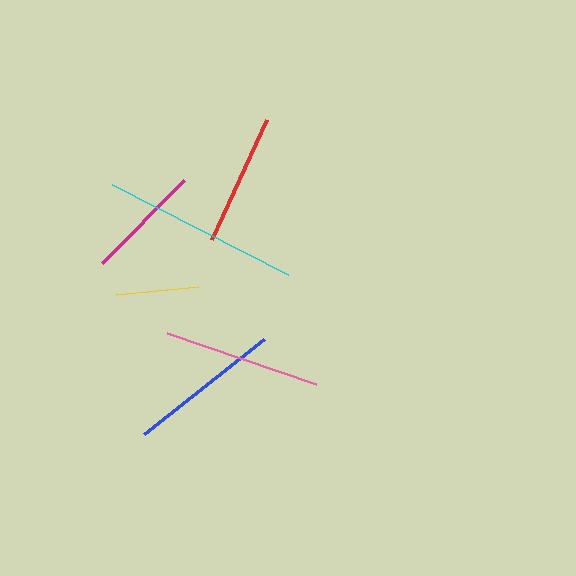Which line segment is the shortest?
The yellow line is the shortest at approximately 82 pixels.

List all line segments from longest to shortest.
From longest to shortest: cyan, pink, blue, red, magenta, yellow.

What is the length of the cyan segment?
The cyan segment is approximately 198 pixels long.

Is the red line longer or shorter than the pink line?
The pink line is longer than the red line.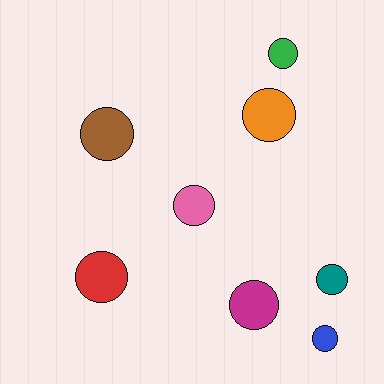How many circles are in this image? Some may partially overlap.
There are 8 circles.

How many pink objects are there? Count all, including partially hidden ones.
There is 1 pink object.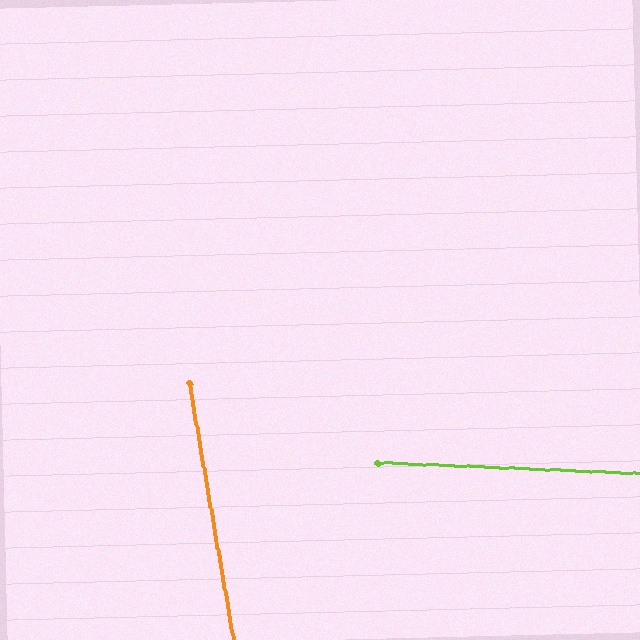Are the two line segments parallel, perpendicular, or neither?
Neither parallel nor perpendicular — they differ by about 78°.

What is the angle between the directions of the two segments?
Approximately 78 degrees.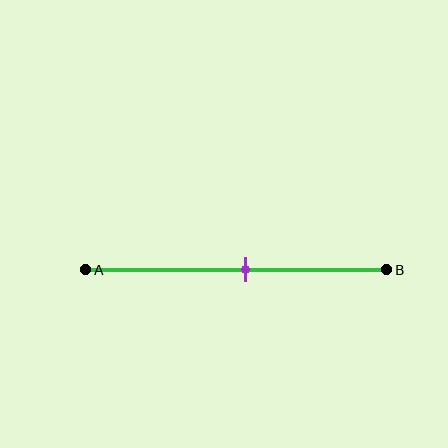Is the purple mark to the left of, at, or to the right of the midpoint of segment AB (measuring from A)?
The purple mark is to the right of the midpoint of segment AB.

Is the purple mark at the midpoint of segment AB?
No, the mark is at about 55% from A, not at the 50% midpoint.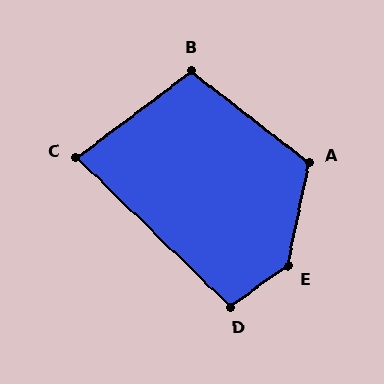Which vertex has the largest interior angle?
E, at approximately 137 degrees.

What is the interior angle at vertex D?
Approximately 101 degrees (obtuse).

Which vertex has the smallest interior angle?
C, at approximately 81 degrees.